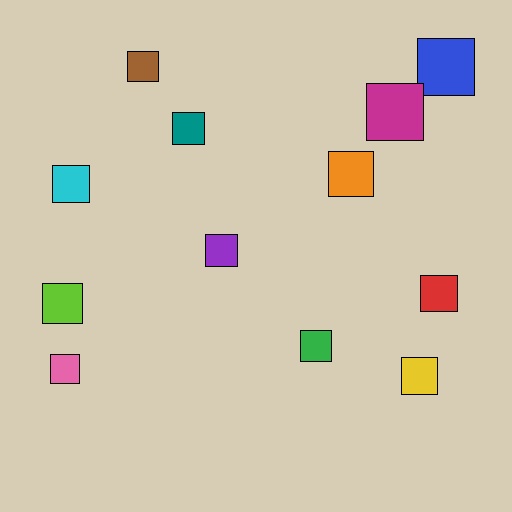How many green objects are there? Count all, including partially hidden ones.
There is 1 green object.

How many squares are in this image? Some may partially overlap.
There are 12 squares.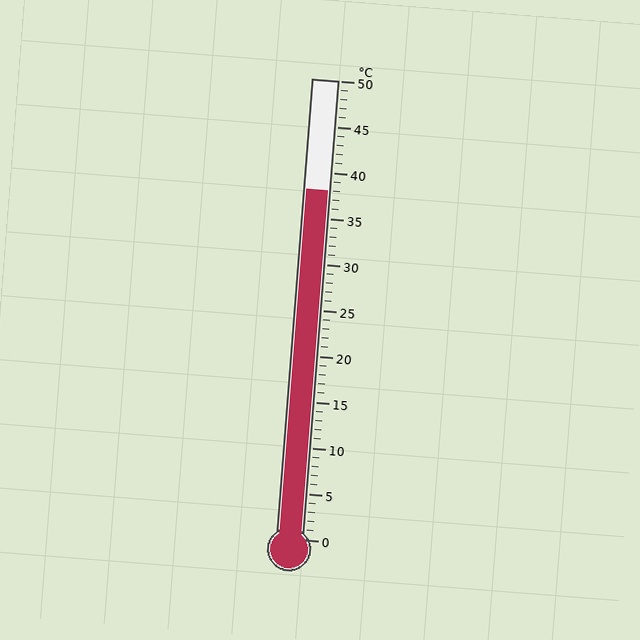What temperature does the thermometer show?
The thermometer shows approximately 38°C.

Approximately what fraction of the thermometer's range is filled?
The thermometer is filled to approximately 75% of its range.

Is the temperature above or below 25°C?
The temperature is above 25°C.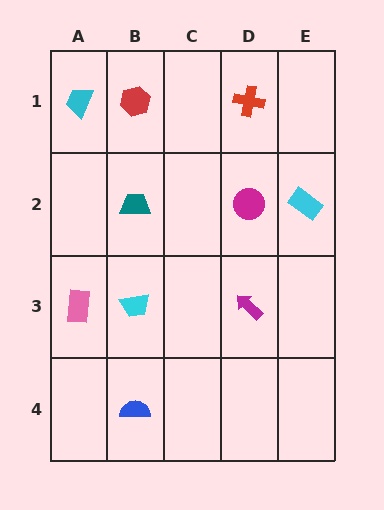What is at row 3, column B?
A cyan trapezoid.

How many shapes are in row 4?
1 shape.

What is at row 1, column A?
A cyan trapezoid.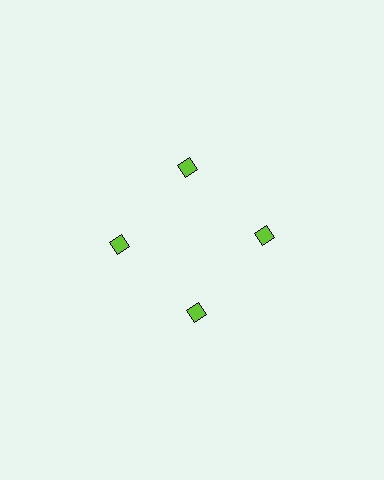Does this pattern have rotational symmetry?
Yes, this pattern has 4-fold rotational symmetry. It looks the same after rotating 90 degrees around the center.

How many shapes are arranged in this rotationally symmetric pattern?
There are 4 shapes, arranged in 4 groups of 1.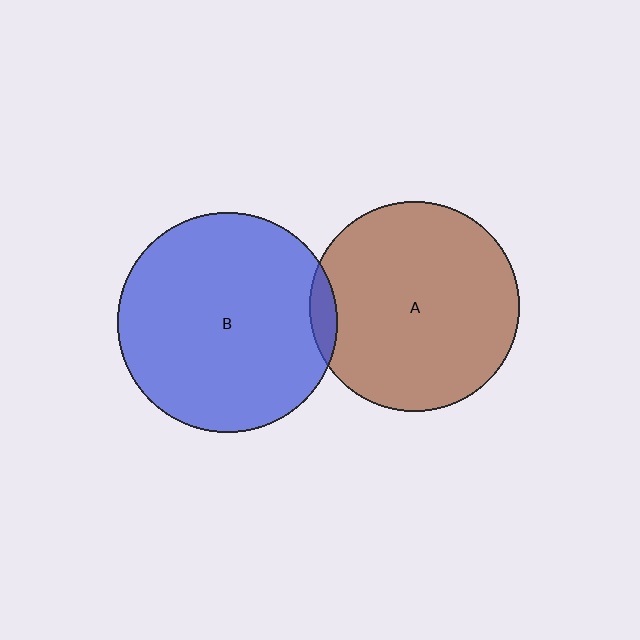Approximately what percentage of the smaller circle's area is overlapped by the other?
Approximately 5%.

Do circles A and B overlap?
Yes.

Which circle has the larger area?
Circle B (blue).